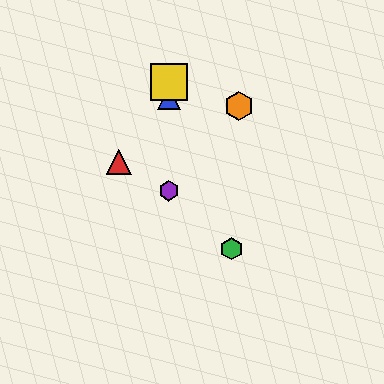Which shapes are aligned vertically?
The blue triangle, the yellow square, the purple hexagon are aligned vertically.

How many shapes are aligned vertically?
3 shapes (the blue triangle, the yellow square, the purple hexagon) are aligned vertically.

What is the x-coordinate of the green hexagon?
The green hexagon is at x≈231.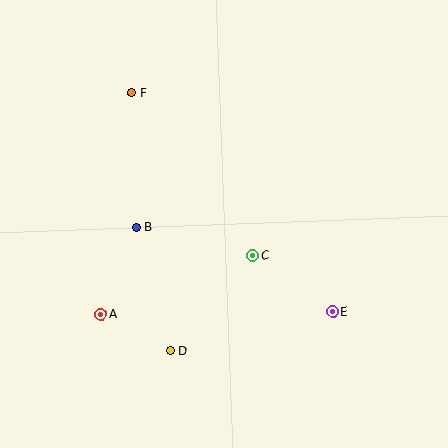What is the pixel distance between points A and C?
The distance between A and C is 163 pixels.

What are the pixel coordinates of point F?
Point F is at (132, 93).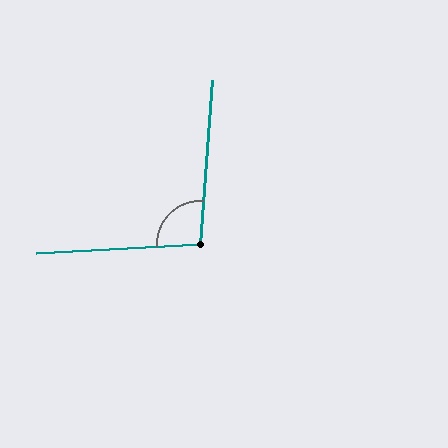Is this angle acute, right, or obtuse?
It is obtuse.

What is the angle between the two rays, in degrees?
Approximately 97 degrees.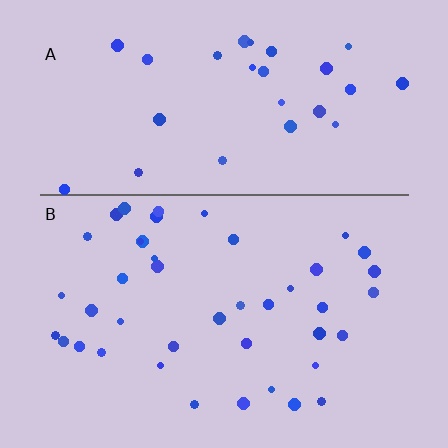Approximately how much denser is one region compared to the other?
Approximately 1.4× — region B over region A.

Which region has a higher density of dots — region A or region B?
B (the bottom).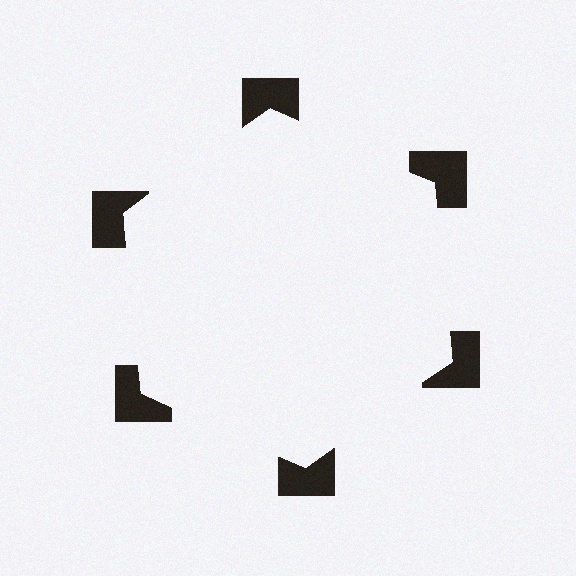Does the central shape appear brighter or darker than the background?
It typically appears slightly brighter than the background, even though no actual brightness change is drawn.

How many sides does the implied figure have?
6 sides.